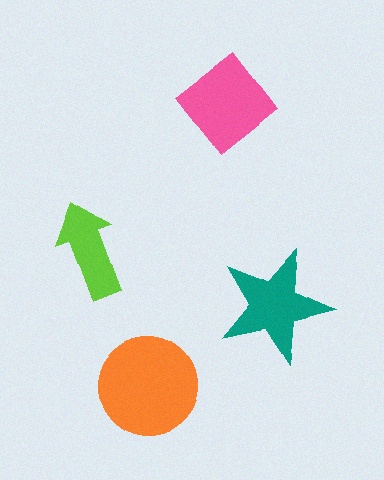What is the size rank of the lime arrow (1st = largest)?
4th.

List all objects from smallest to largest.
The lime arrow, the teal star, the pink diamond, the orange circle.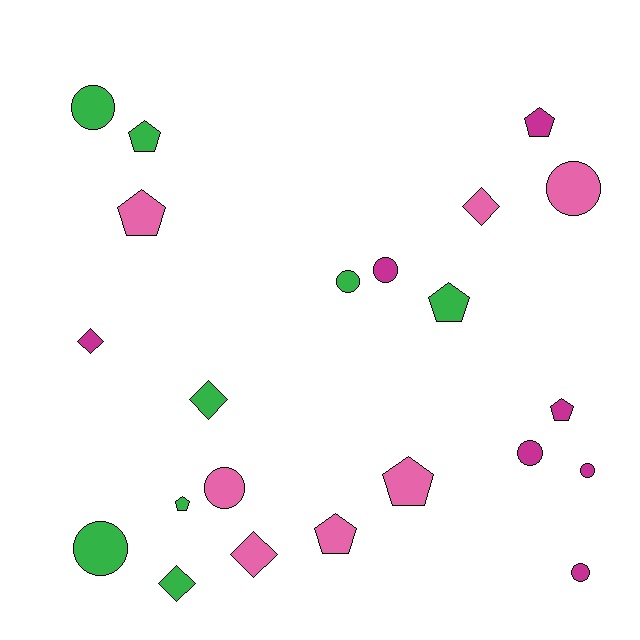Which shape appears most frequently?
Circle, with 9 objects.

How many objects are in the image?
There are 22 objects.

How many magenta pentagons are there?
There are 2 magenta pentagons.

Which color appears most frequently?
Green, with 8 objects.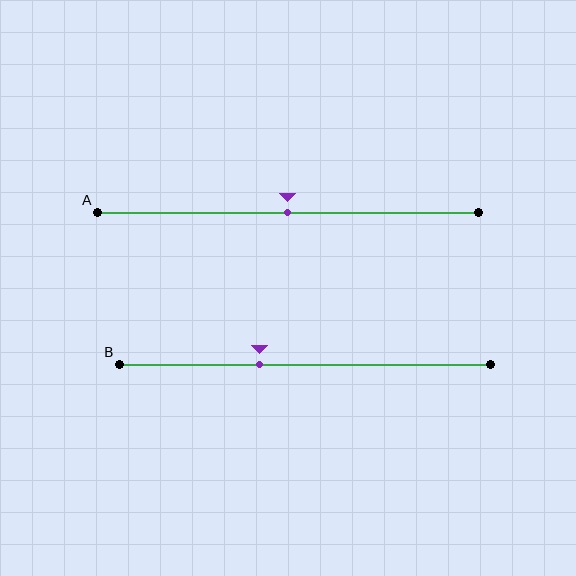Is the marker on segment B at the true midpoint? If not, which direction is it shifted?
No, the marker on segment B is shifted to the left by about 12% of the segment length.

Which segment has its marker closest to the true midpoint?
Segment A has its marker closest to the true midpoint.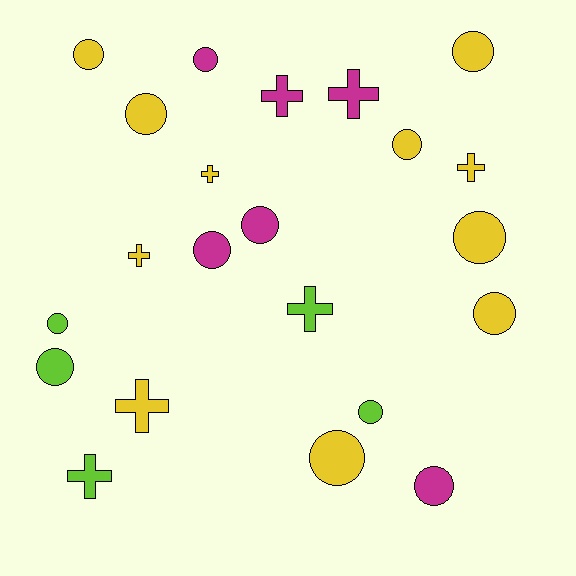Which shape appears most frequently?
Circle, with 14 objects.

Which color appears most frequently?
Yellow, with 11 objects.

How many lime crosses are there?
There are 2 lime crosses.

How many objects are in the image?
There are 22 objects.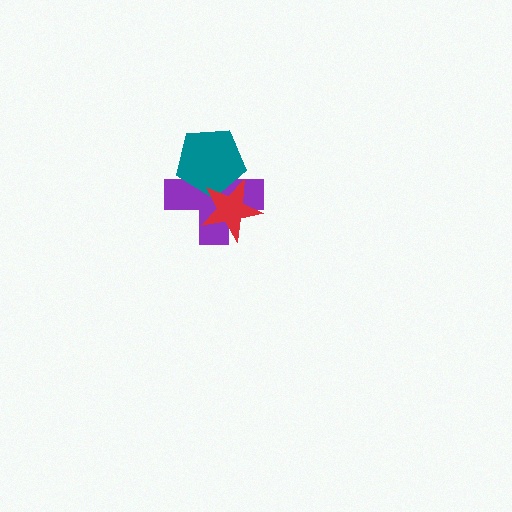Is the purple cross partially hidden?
Yes, it is partially covered by another shape.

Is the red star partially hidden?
No, no other shape covers it.